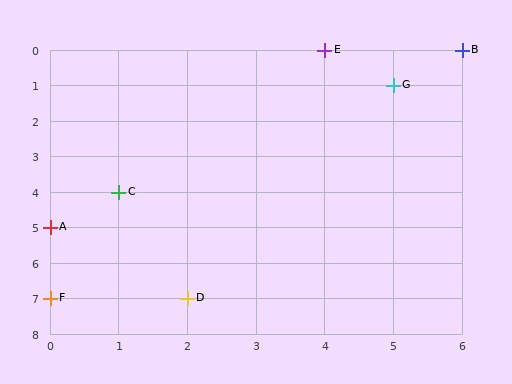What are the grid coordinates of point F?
Point F is at grid coordinates (0, 7).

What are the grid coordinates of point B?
Point B is at grid coordinates (6, 0).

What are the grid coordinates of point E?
Point E is at grid coordinates (4, 0).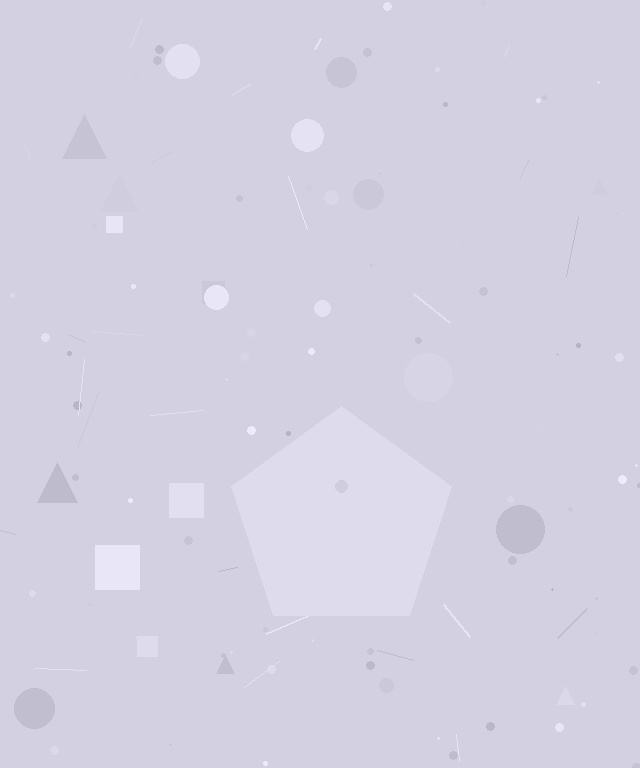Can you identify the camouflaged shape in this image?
The camouflaged shape is a pentagon.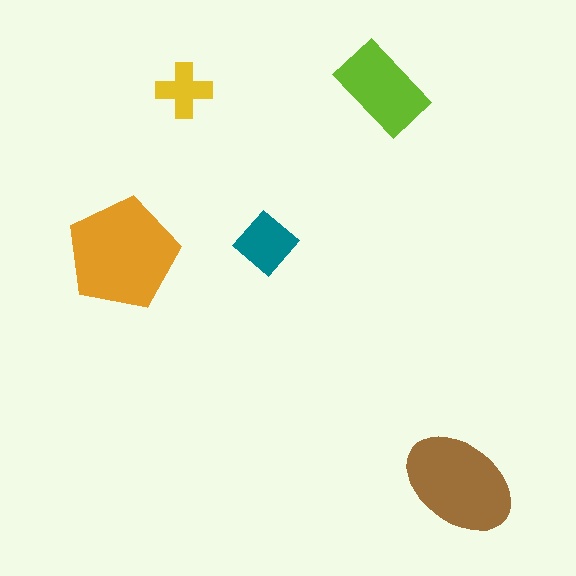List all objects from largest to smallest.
The orange pentagon, the brown ellipse, the lime rectangle, the teal diamond, the yellow cross.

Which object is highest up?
The lime rectangle is topmost.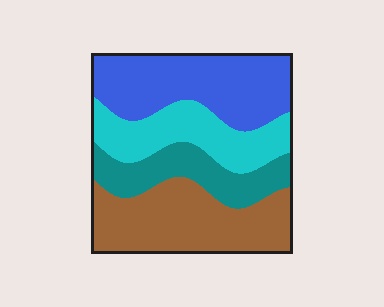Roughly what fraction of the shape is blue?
Blue covers 31% of the shape.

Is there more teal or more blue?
Blue.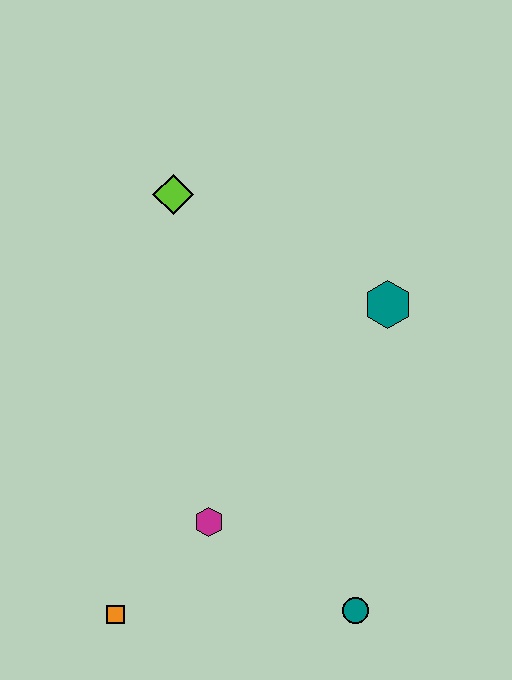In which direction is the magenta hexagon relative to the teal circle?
The magenta hexagon is to the left of the teal circle.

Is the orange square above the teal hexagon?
No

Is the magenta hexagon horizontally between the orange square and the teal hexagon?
Yes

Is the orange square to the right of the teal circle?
No